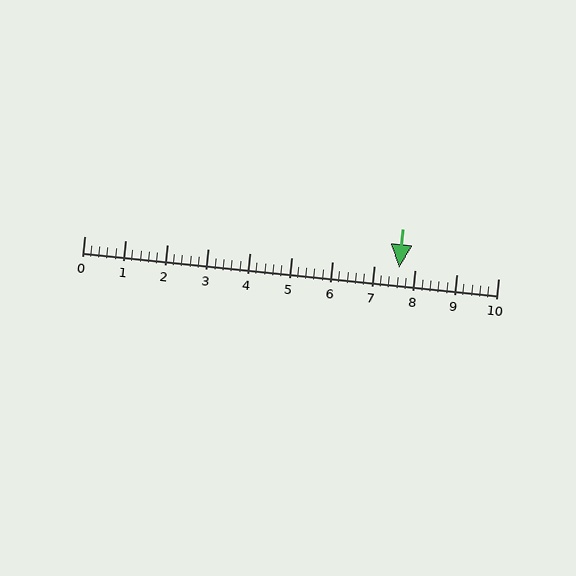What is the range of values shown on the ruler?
The ruler shows values from 0 to 10.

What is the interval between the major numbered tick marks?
The major tick marks are spaced 1 units apart.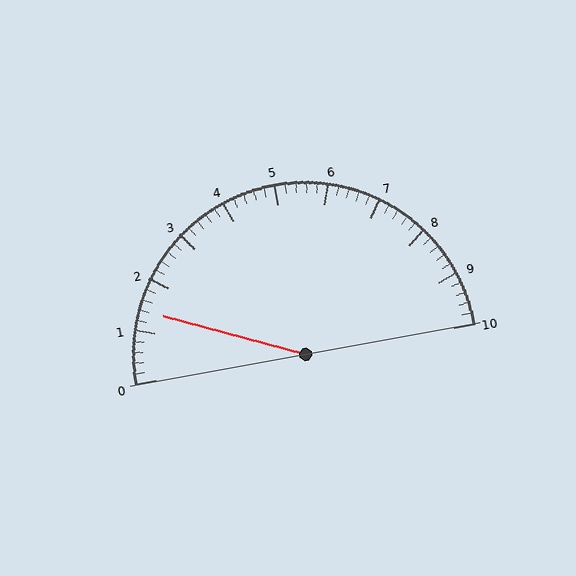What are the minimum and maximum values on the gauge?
The gauge ranges from 0 to 10.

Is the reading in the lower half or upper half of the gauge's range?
The reading is in the lower half of the range (0 to 10).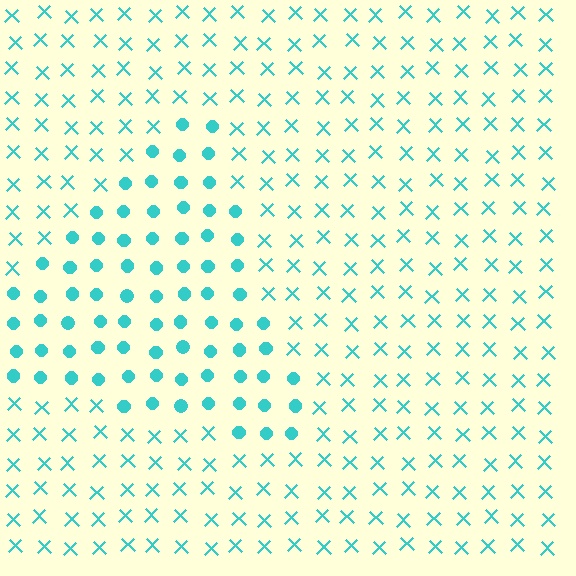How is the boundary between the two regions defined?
The boundary is defined by a change in element shape: circles inside vs. X marks outside. All elements share the same color and spacing.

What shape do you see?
I see a triangle.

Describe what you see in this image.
The image is filled with small cyan elements arranged in a uniform grid. A triangle-shaped region contains circles, while the surrounding area contains X marks. The boundary is defined purely by the change in element shape.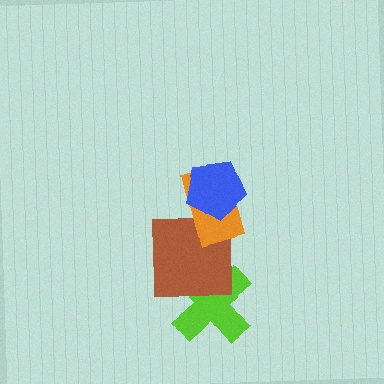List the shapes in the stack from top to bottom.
From top to bottom: the blue pentagon, the orange rectangle, the brown square, the lime cross.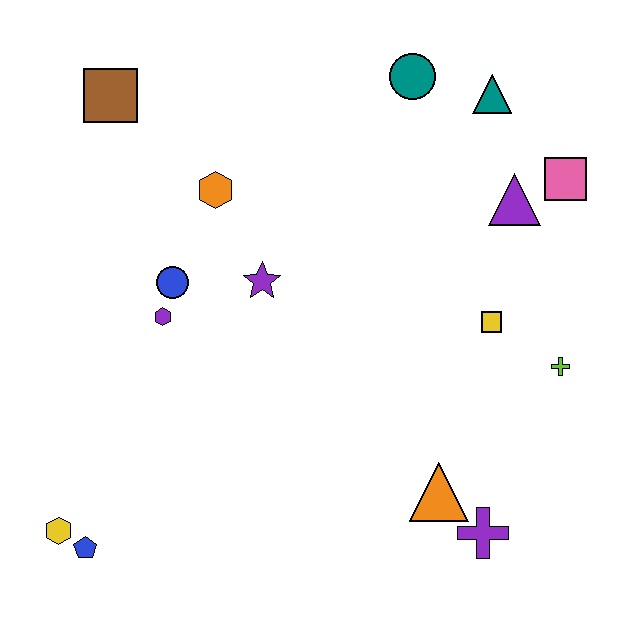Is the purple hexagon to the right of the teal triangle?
No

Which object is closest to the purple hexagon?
The blue circle is closest to the purple hexagon.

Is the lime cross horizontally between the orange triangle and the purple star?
No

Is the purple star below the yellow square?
No